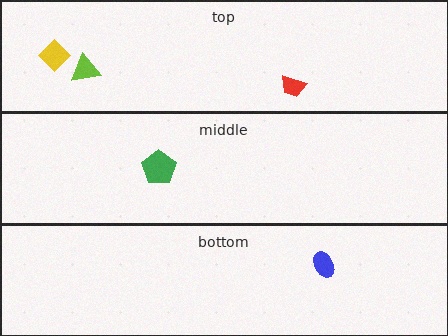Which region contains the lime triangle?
The top region.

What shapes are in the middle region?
The green pentagon.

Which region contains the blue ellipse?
The bottom region.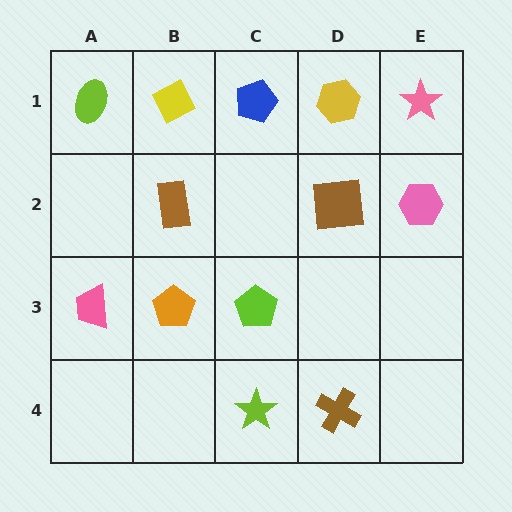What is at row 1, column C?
A blue pentagon.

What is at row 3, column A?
A pink trapezoid.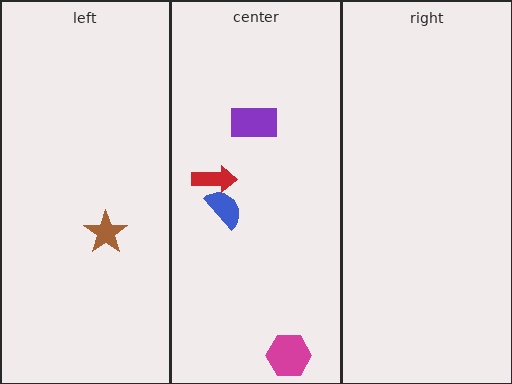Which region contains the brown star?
The left region.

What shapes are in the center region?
The red arrow, the purple rectangle, the blue semicircle, the magenta hexagon.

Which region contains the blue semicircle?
The center region.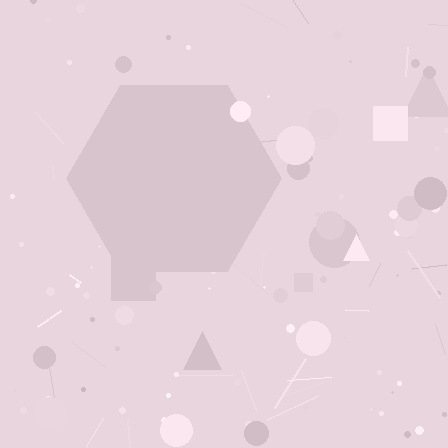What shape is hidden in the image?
A hexagon is hidden in the image.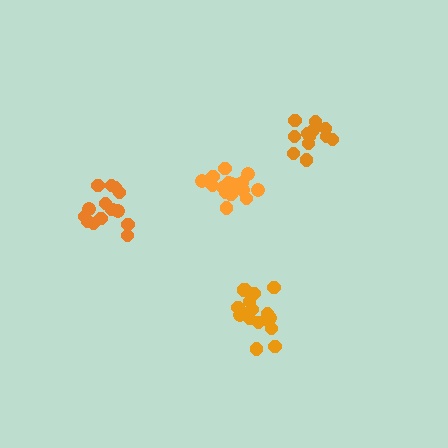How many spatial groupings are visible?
There are 4 spatial groupings.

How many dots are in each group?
Group 1: 18 dots, Group 2: 18 dots, Group 3: 15 dots, Group 4: 13 dots (64 total).